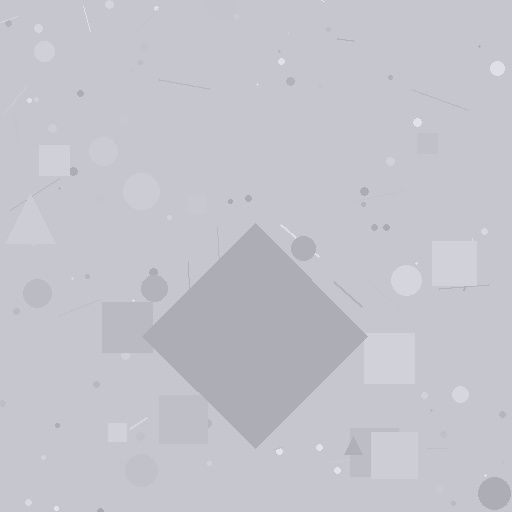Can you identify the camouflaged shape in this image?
The camouflaged shape is a diamond.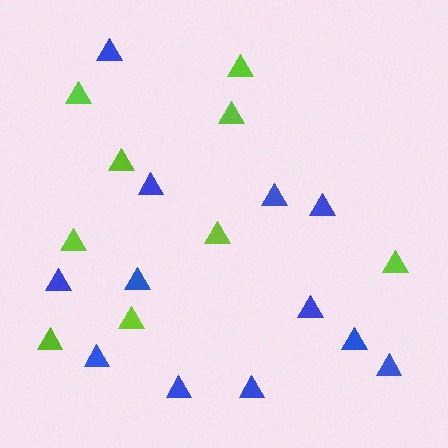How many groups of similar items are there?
There are 2 groups: one group of blue triangles (12) and one group of lime triangles (9).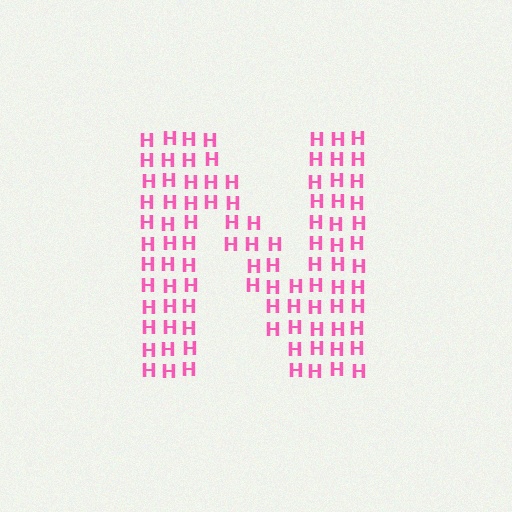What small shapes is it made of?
It is made of small letter H's.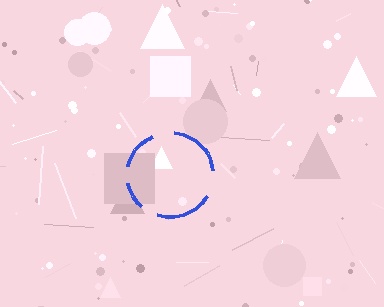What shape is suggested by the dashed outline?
The dashed outline suggests a circle.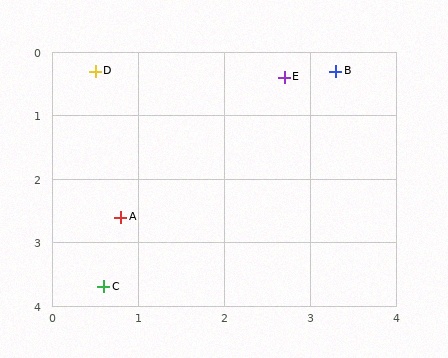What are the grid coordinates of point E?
Point E is at approximately (2.7, 0.4).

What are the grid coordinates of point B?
Point B is at approximately (3.3, 0.3).